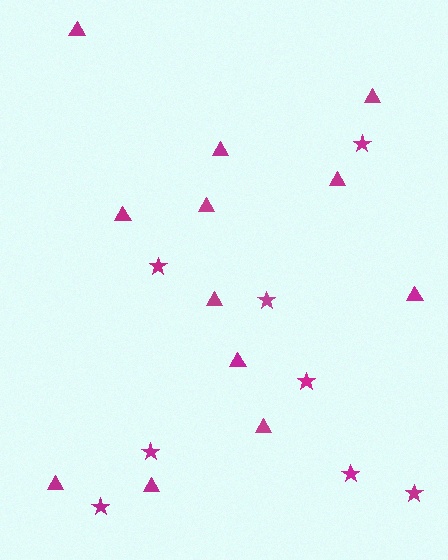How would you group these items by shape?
There are 2 groups: one group of triangles (12) and one group of stars (8).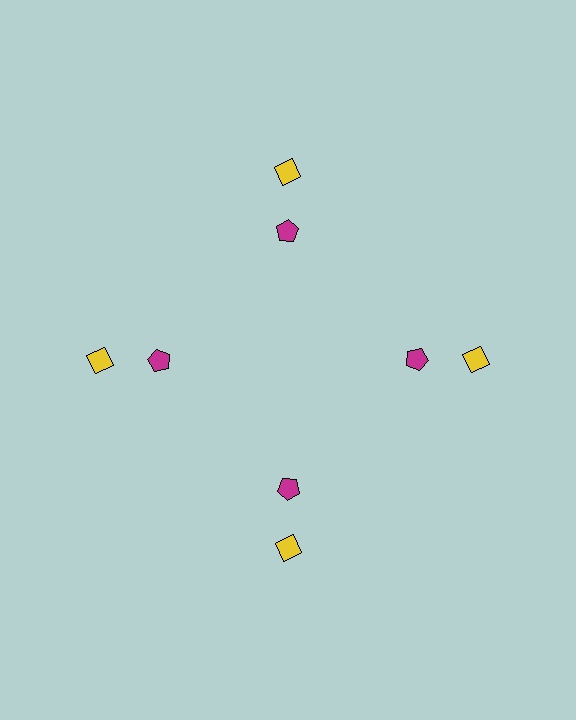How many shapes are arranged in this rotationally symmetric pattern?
There are 8 shapes, arranged in 4 groups of 2.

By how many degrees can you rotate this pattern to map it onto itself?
The pattern maps onto itself every 90 degrees of rotation.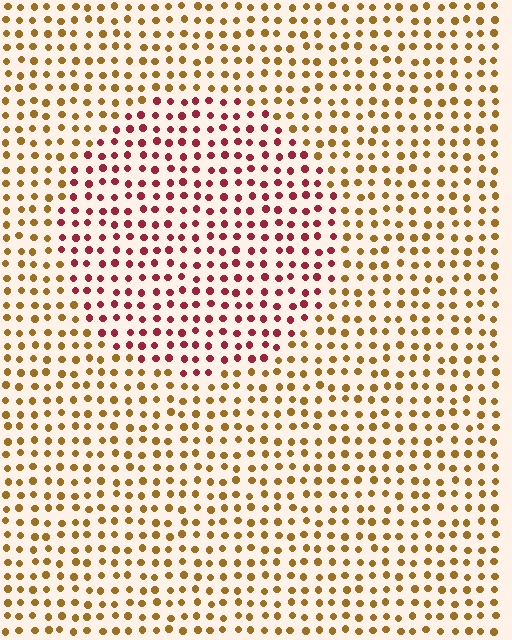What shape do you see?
I see a circle.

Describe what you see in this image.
The image is filled with small brown elements in a uniform arrangement. A circle-shaped region is visible where the elements are tinted to a slightly different hue, forming a subtle color boundary.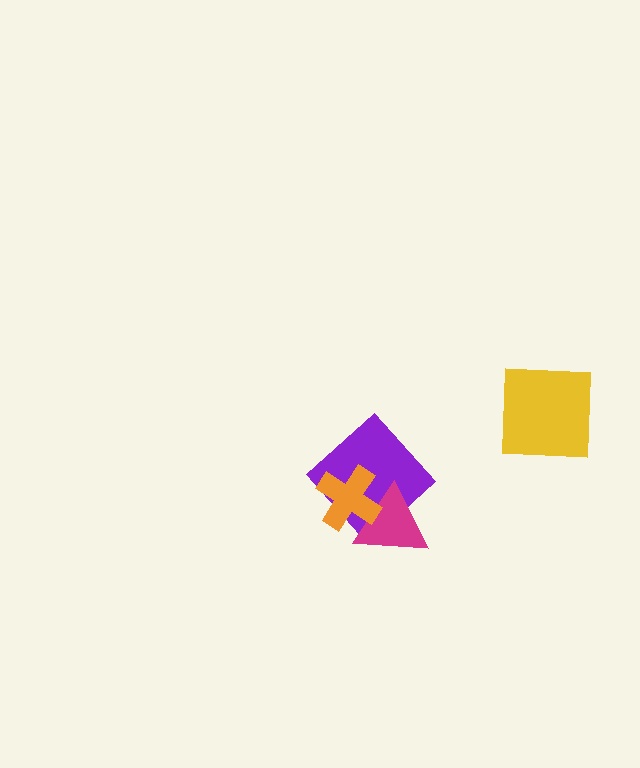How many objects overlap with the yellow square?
0 objects overlap with the yellow square.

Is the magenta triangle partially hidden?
Yes, it is partially covered by another shape.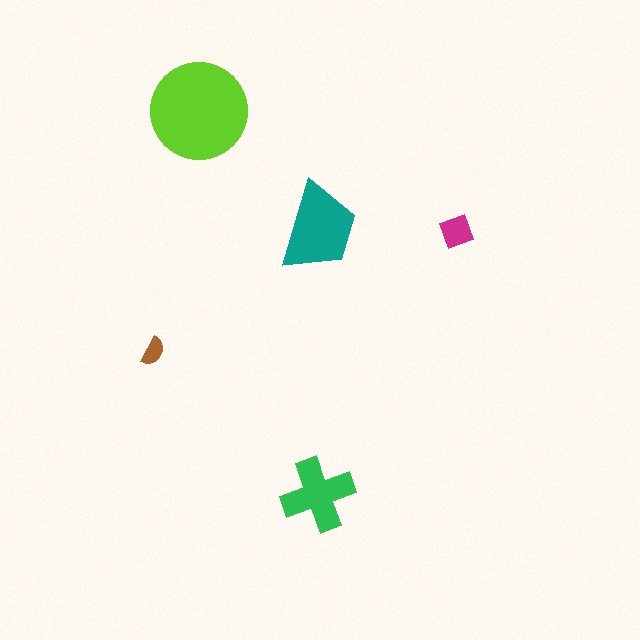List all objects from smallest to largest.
The brown semicircle, the magenta diamond, the green cross, the teal trapezoid, the lime circle.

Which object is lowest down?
The green cross is bottommost.